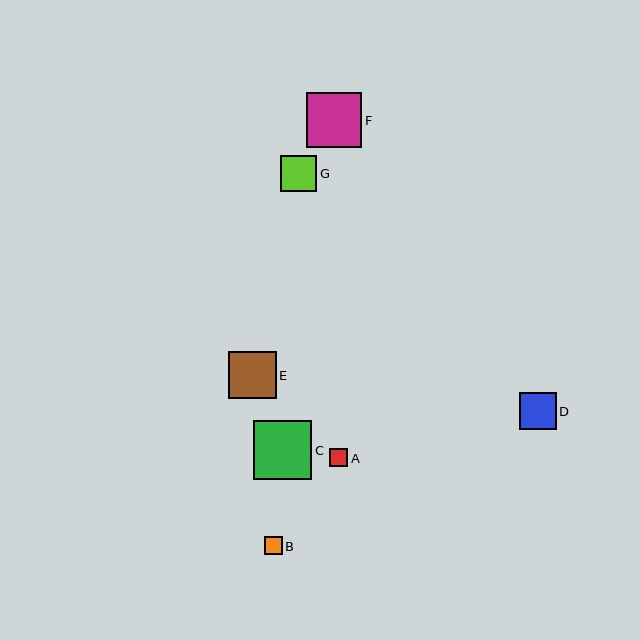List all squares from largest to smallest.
From largest to smallest: C, F, E, G, D, A, B.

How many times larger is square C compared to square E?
Square C is approximately 1.2 times the size of square E.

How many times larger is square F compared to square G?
Square F is approximately 1.5 times the size of square G.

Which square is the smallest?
Square B is the smallest with a size of approximately 18 pixels.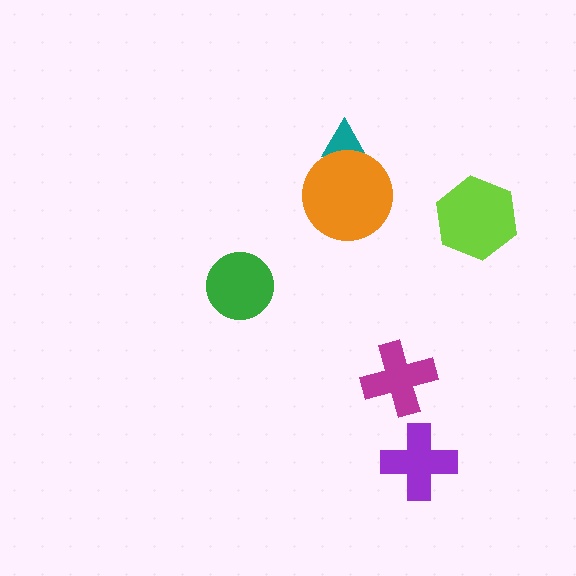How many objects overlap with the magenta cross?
0 objects overlap with the magenta cross.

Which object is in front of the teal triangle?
The orange circle is in front of the teal triangle.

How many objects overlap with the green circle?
0 objects overlap with the green circle.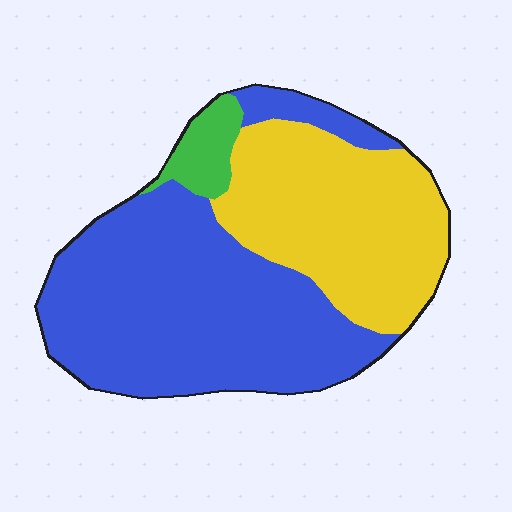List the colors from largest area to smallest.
From largest to smallest: blue, yellow, green.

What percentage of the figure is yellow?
Yellow covers 36% of the figure.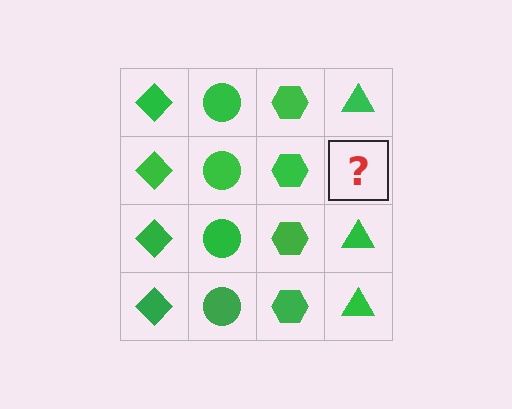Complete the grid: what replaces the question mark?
The question mark should be replaced with a green triangle.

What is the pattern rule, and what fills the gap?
The rule is that each column has a consistent shape. The gap should be filled with a green triangle.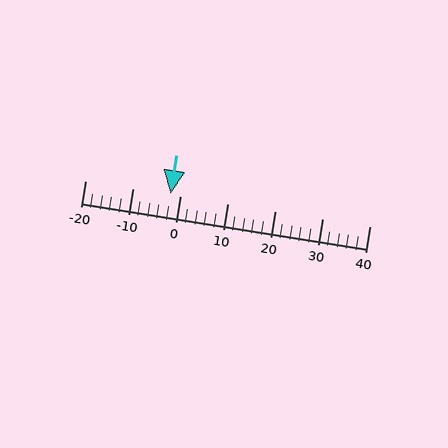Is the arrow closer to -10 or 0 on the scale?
The arrow is closer to 0.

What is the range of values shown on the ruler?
The ruler shows values from -20 to 40.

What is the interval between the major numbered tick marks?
The major tick marks are spaced 10 units apart.